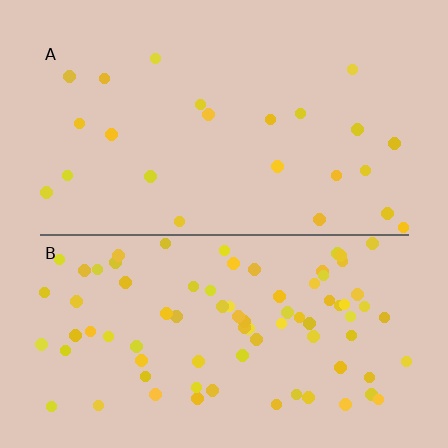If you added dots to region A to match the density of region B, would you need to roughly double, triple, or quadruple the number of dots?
Approximately quadruple.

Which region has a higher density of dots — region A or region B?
B (the bottom).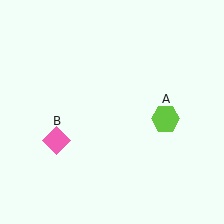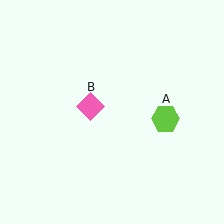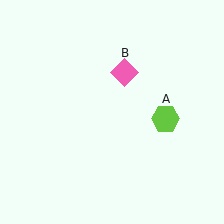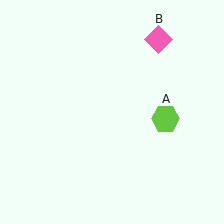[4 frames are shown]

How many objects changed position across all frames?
1 object changed position: pink diamond (object B).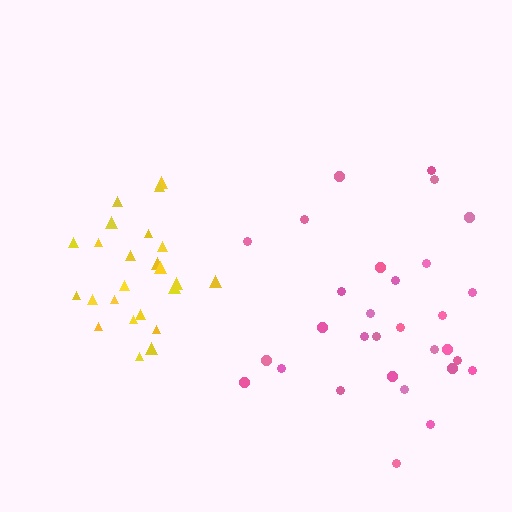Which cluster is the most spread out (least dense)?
Pink.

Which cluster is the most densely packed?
Yellow.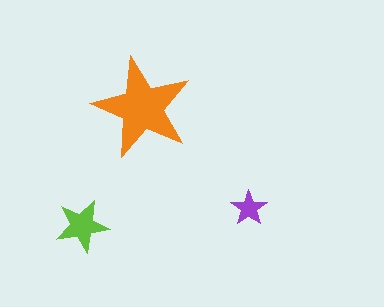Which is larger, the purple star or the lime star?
The lime one.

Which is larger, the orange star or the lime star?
The orange one.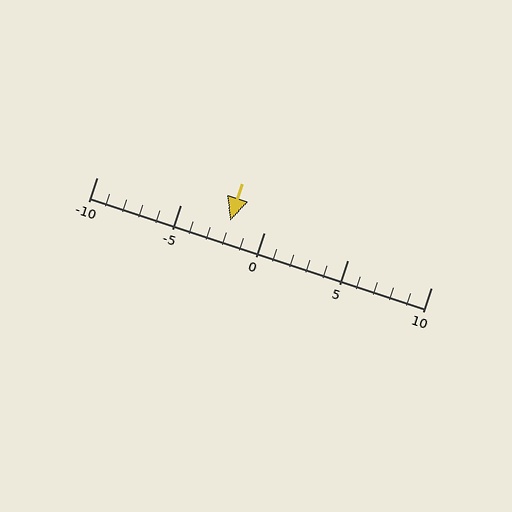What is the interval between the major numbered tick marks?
The major tick marks are spaced 5 units apart.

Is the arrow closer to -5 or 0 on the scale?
The arrow is closer to 0.